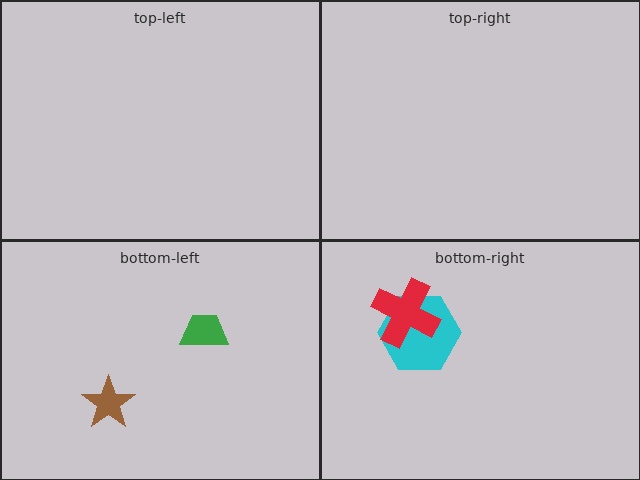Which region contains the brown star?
The bottom-left region.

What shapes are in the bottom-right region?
The cyan hexagon, the red cross.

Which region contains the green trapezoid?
The bottom-left region.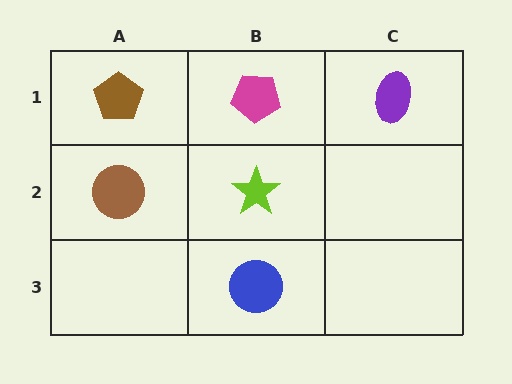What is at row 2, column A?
A brown circle.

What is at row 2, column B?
A lime star.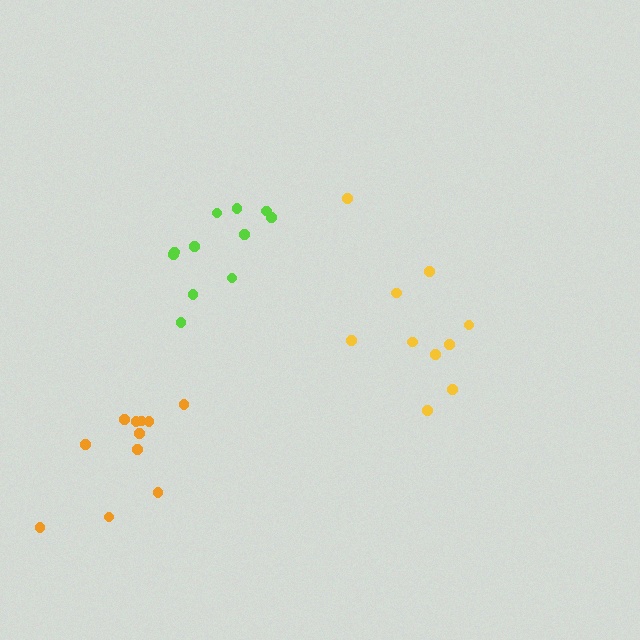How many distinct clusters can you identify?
There are 3 distinct clusters.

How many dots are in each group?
Group 1: 11 dots, Group 2: 10 dots, Group 3: 11 dots (32 total).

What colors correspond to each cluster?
The clusters are colored: lime, yellow, orange.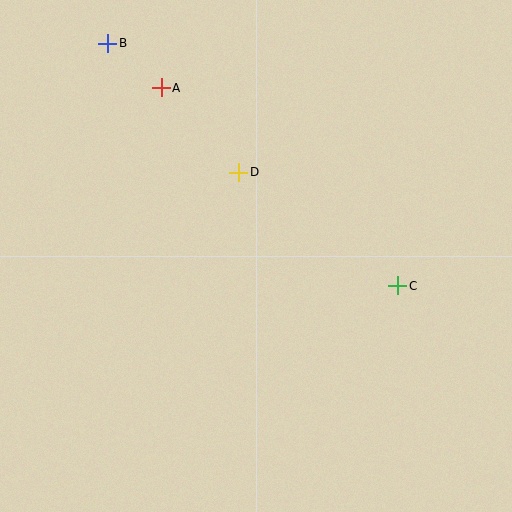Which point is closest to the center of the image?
Point D at (239, 172) is closest to the center.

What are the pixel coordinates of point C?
Point C is at (398, 286).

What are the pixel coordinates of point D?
Point D is at (239, 172).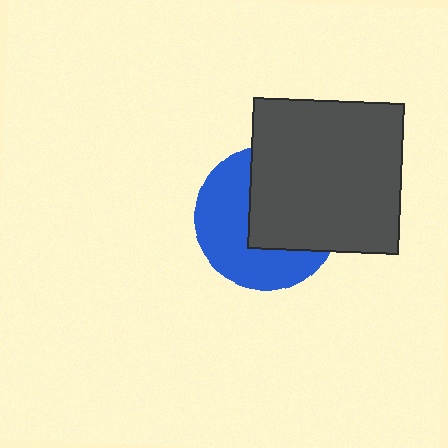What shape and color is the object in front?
The object in front is a dark gray square.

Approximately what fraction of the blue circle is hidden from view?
Roughly 50% of the blue circle is hidden behind the dark gray square.